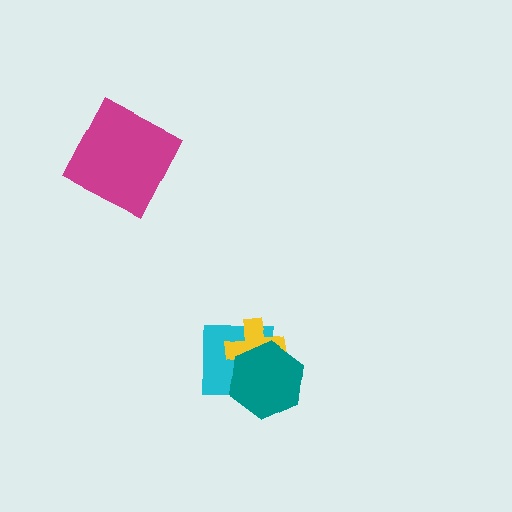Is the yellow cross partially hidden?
Yes, it is partially covered by another shape.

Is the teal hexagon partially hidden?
No, no other shape covers it.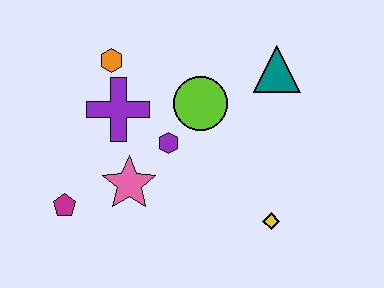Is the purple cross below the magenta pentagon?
No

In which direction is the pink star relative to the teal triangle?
The pink star is to the left of the teal triangle.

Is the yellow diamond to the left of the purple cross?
No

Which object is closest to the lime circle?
The purple hexagon is closest to the lime circle.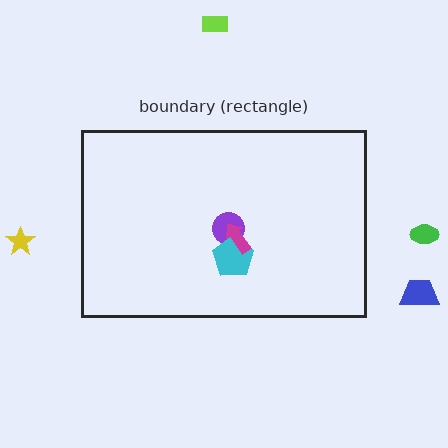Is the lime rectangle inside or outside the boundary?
Outside.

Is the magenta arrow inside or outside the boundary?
Inside.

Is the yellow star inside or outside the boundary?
Outside.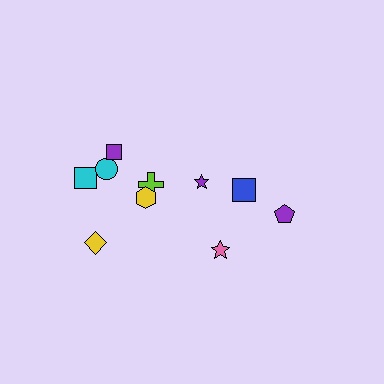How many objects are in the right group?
There are 4 objects.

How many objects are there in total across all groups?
There are 10 objects.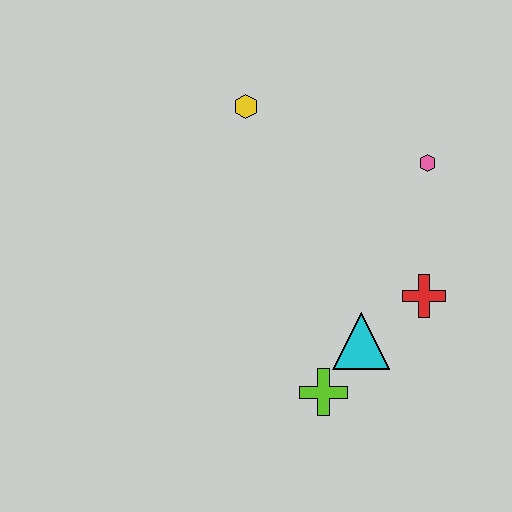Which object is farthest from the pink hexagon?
The lime cross is farthest from the pink hexagon.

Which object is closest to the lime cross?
The cyan triangle is closest to the lime cross.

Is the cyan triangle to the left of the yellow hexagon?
No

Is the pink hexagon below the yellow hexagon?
Yes